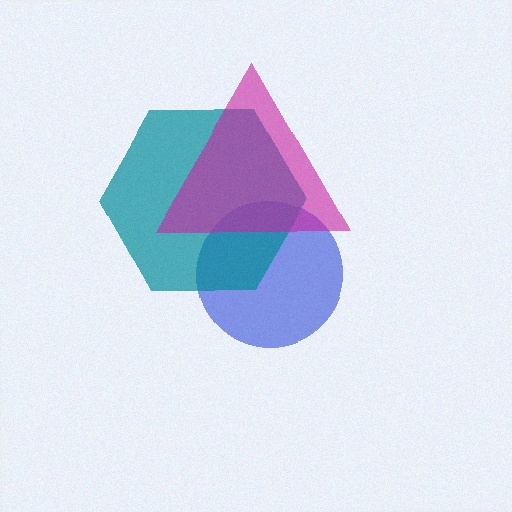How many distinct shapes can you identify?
There are 3 distinct shapes: a blue circle, a teal hexagon, a magenta triangle.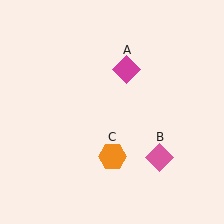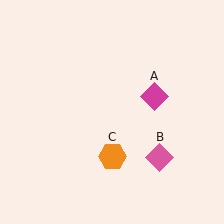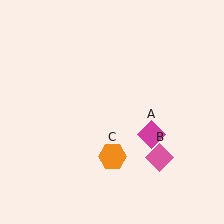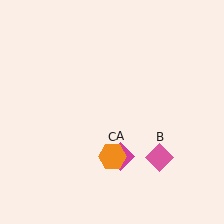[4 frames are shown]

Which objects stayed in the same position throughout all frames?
Pink diamond (object B) and orange hexagon (object C) remained stationary.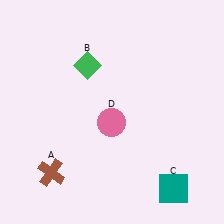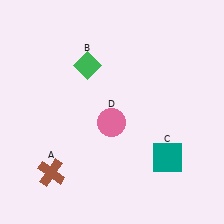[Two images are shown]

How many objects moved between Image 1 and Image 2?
1 object moved between the two images.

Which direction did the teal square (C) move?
The teal square (C) moved up.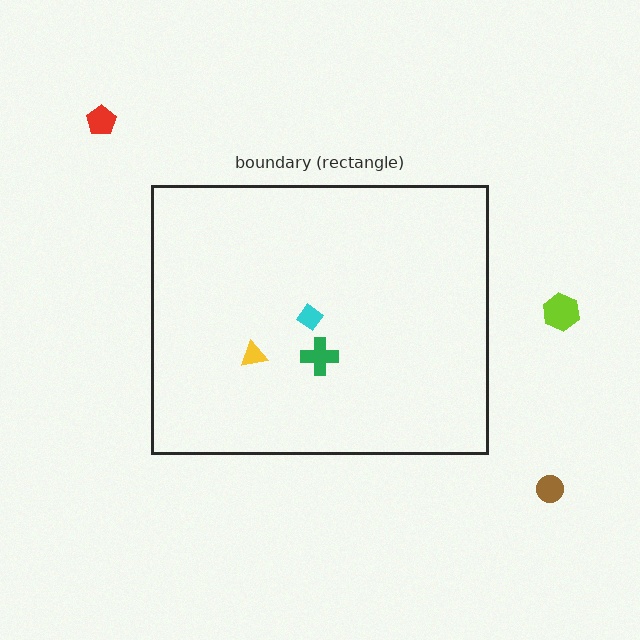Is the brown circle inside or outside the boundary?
Outside.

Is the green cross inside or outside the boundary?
Inside.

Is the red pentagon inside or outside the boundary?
Outside.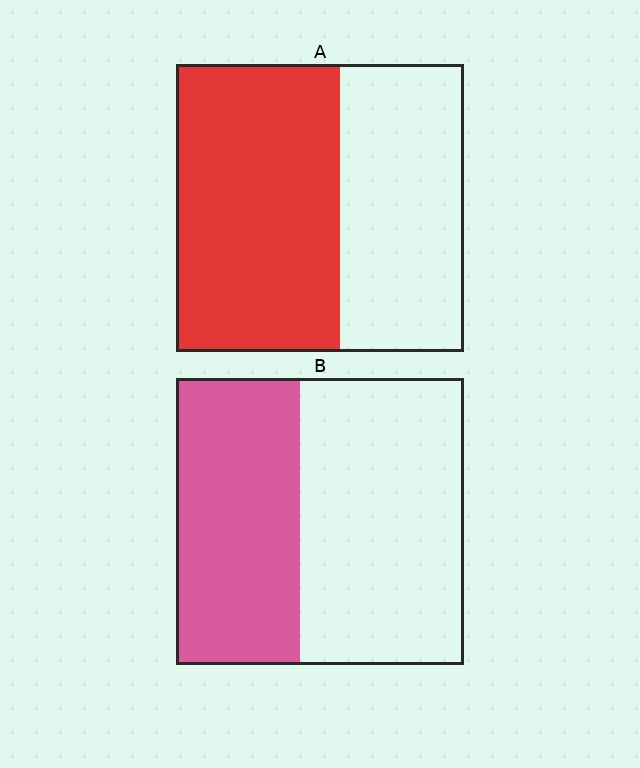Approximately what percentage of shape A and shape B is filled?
A is approximately 55% and B is approximately 45%.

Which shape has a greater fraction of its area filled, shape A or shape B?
Shape A.